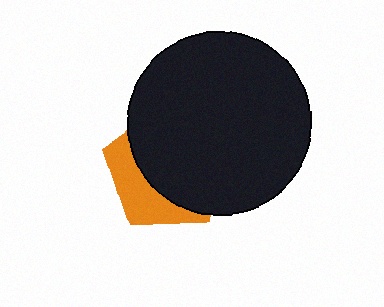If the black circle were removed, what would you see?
You would see the complete orange pentagon.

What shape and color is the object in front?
The object in front is a black circle.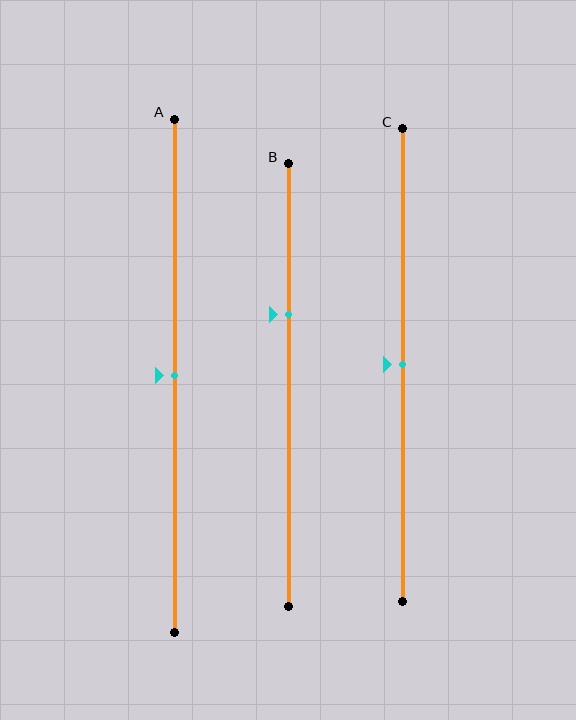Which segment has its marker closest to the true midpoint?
Segment A has its marker closest to the true midpoint.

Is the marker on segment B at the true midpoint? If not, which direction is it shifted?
No, the marker on segment B is shifted upward by about 16% of the segment length.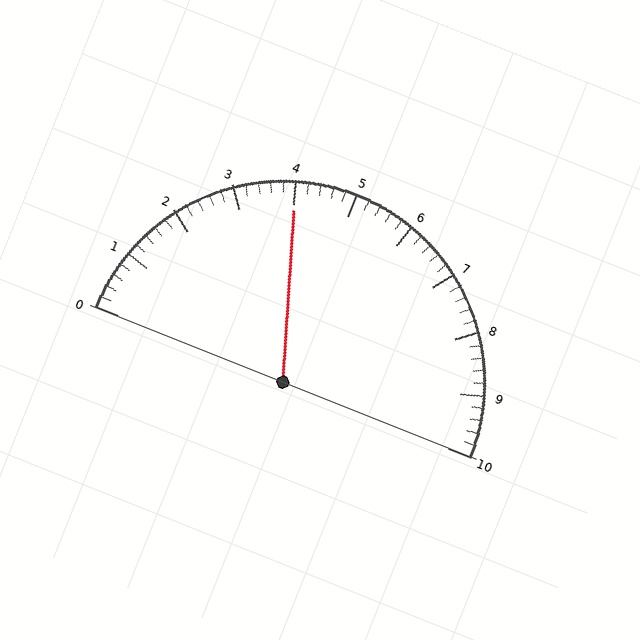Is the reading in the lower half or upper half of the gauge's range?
The reading is in the lower half of the range (0 to 10).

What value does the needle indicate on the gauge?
The needle indicates approximately 4.0.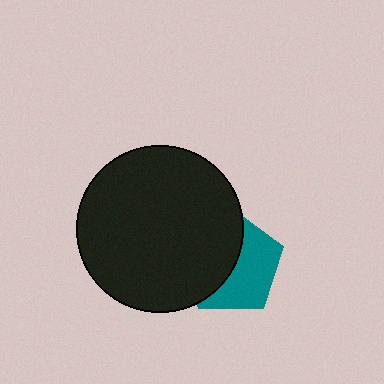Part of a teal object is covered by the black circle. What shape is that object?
It is a pentagon.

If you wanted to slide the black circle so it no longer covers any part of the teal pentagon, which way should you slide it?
Slide it left — that is the most direct way to separate the two shapes.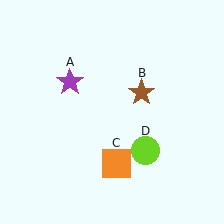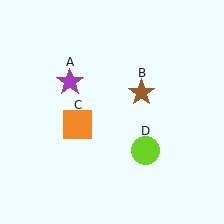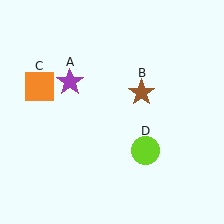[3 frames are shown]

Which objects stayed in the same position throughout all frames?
Purple star (object A) and brown star (object B) and lime circle (object D) remained stationary.